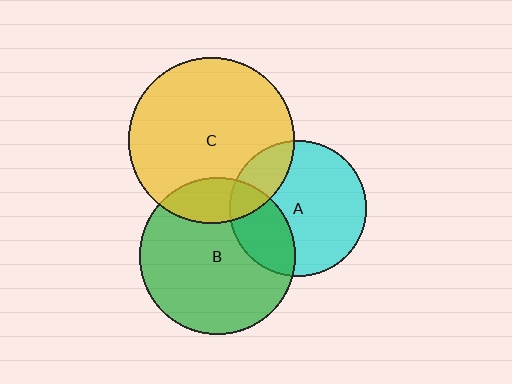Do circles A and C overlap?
Yes.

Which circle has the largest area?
Circle C (yellow).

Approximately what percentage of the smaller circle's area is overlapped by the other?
Approximately 20%.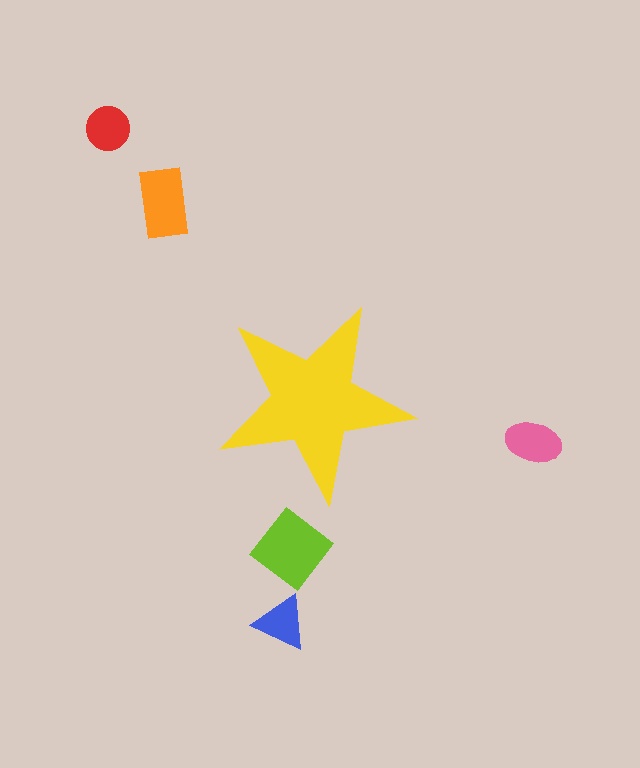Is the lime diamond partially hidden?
No, the lime diamond is fully visible.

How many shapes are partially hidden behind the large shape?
0 shapes are partially hidden.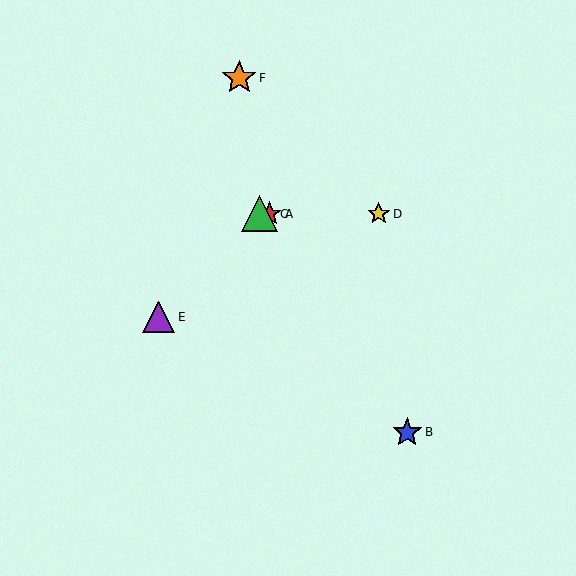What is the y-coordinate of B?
Object B is at y≈432.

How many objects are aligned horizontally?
3 objects (A, C, D) are aligned horizontally.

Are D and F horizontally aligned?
No, D is at y≈214 and F is at y≈78.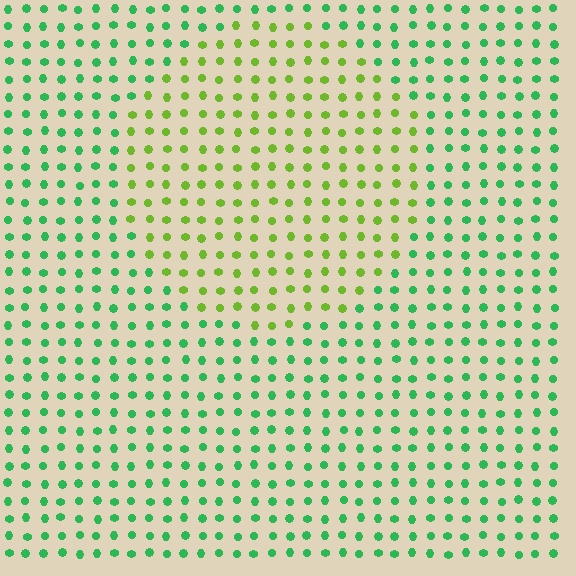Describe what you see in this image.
The image is filled with small green elements in a uniform arrangement. A circle-shaped region is visible where the elements are tinted to a slightly different hue, forming a subtle color boundary.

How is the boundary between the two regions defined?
The boundary is defined purely by a slight shift in hue (about 46 degrees). Spacing, size, and orientation are identical on both sides.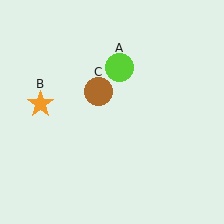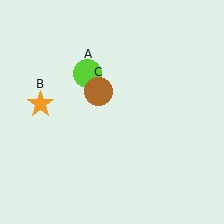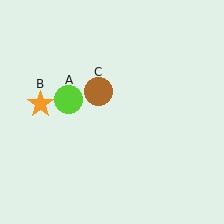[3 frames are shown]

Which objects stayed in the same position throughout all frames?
Orange star (object B) and brown circle (object C) remained stationary.